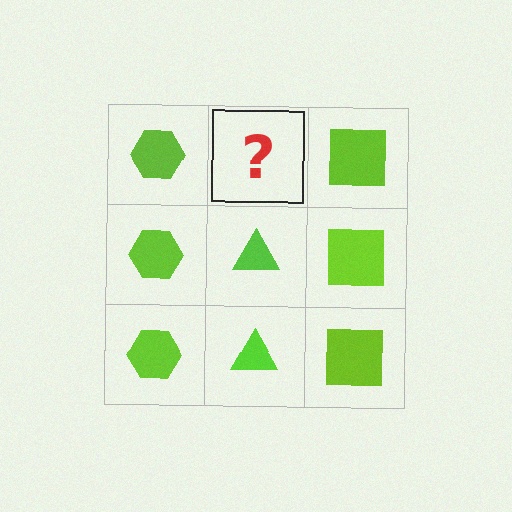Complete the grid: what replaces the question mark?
The question mark should be replaced with a lime triangle.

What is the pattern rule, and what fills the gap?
The rule is that each column has a consistent shape. The gap should be filled with a lime triangle.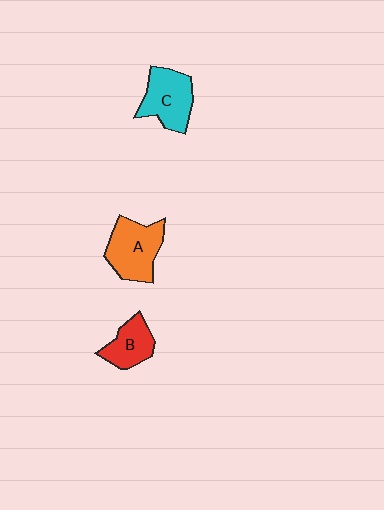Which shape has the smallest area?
Shape B (red).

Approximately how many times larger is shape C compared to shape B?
Approximately 1.4 times.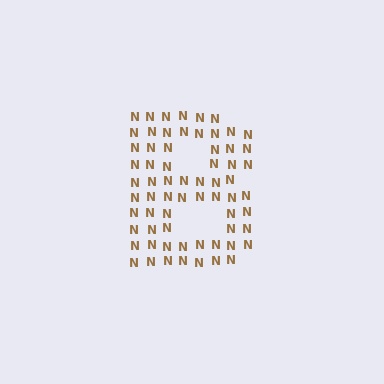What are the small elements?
The small elements are letter N's.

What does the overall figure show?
The overall figure shows the letter B.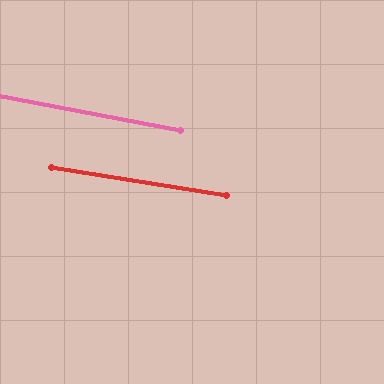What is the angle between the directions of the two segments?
Approximately 1 degree.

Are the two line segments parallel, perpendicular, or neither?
Parallel — their directions differ by only 1.4°.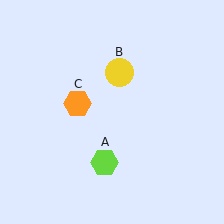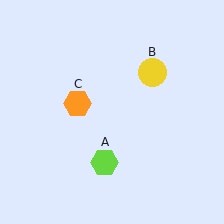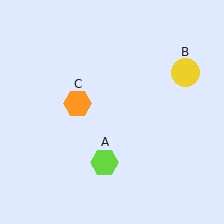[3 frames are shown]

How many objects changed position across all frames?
1 object changed position: yellow circle (object B).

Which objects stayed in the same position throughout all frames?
Lime hexagon (object A) and orange hexagon (object C) remained stationary.